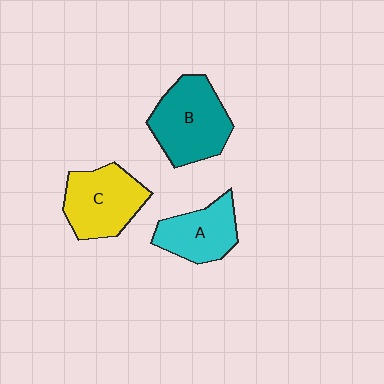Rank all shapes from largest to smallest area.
From largest to smallest: B (teal), C (yellow), A (cyan).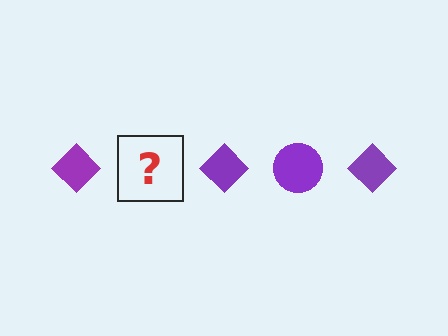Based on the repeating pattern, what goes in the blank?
The blank should be a purple circle.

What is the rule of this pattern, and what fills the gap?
The rule is that the pattern cycles through diamond, circle shapes in purple. The gap should be filled with a purple circle.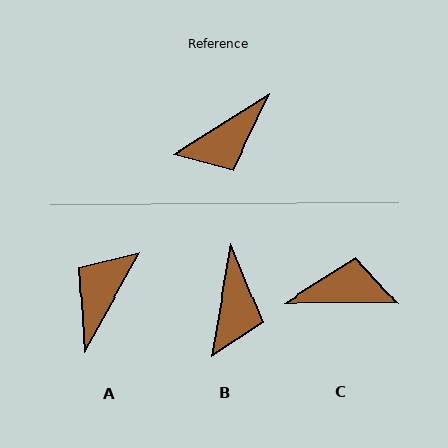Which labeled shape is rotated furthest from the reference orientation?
A, about 151 degrees away.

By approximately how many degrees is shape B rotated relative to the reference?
Approximately 48 degrees counter-clockwise.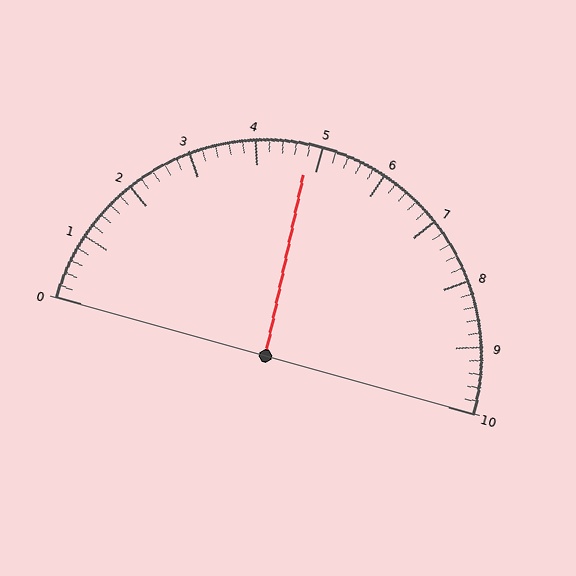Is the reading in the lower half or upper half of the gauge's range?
The reading is in the lower half of the range (0 to 10).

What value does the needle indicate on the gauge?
The needle indicates approximately 4.8.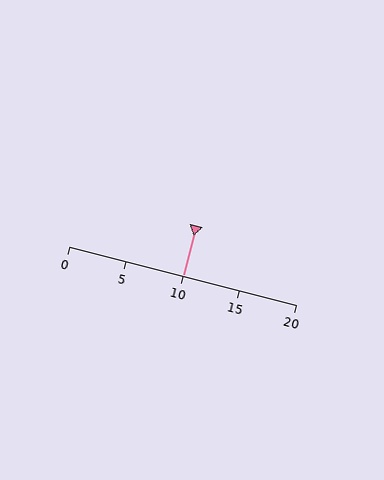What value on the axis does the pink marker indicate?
The marker indicates approximately 10.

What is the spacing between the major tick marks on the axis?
The major ticks are spaced 5 apart.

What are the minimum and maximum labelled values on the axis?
The axis runs from 0 to 20.